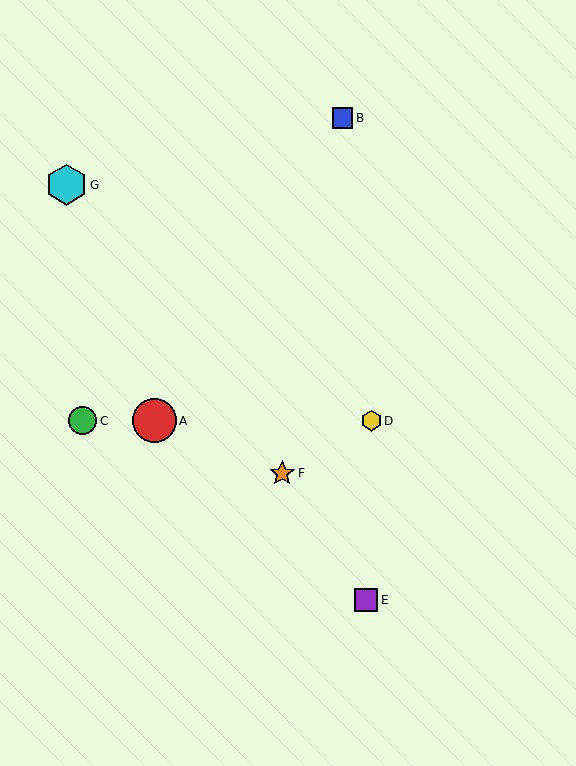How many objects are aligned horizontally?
3 objects (A, C, D) are aligned horizontally.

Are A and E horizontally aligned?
No, A is at y≈421 and E is at y≈600.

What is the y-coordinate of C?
Object C is at y≈421.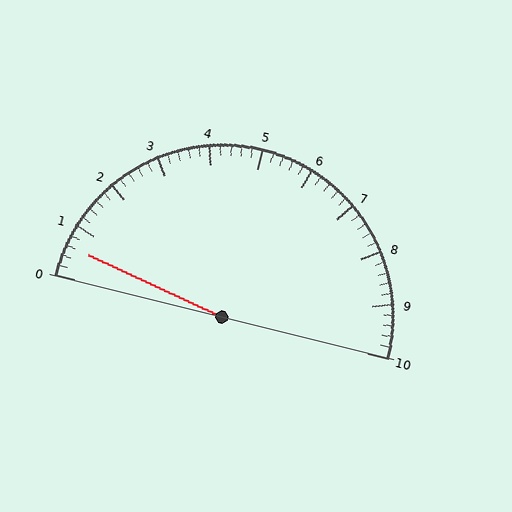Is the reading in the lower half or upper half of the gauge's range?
The reading is in the lower half of the range (0 to 10).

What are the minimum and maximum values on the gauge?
The gauge ranges from 0 to 10.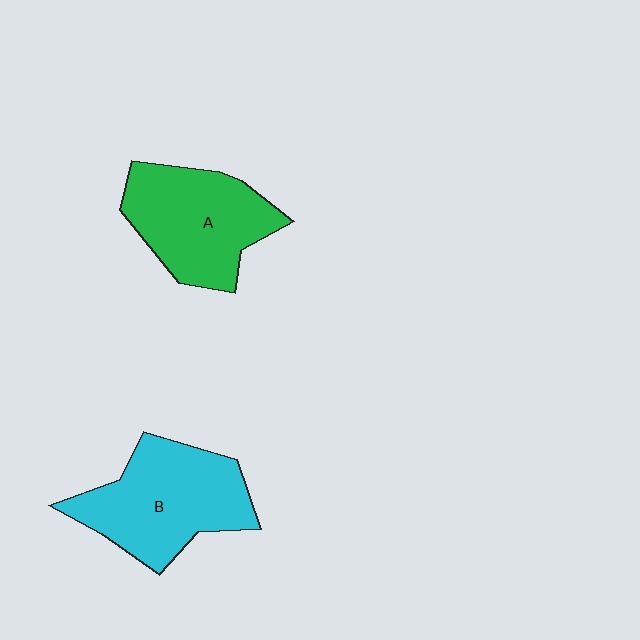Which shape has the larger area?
Shape B (cyan).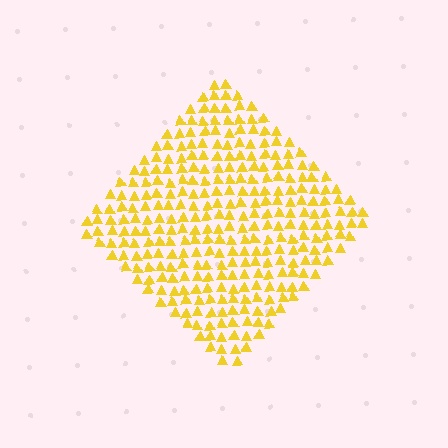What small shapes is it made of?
It is made of small triangles.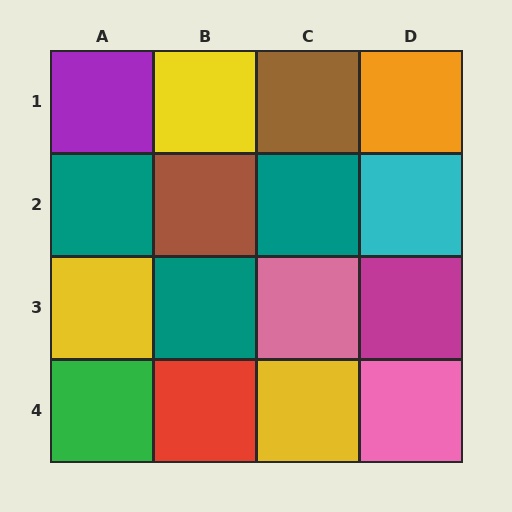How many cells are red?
1 cell is red.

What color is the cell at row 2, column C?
Teal.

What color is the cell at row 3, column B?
Teal.